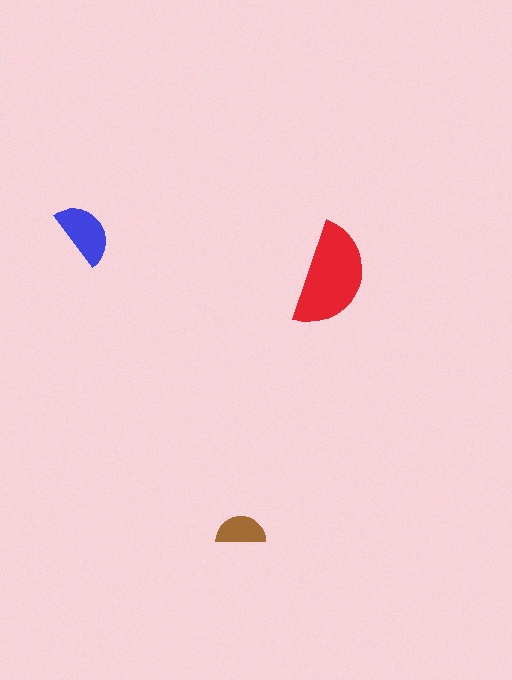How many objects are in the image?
There are 3 objects in the image.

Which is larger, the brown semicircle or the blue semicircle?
The blue one.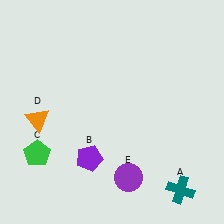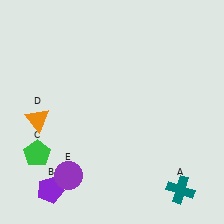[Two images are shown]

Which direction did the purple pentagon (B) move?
The purple pentagon (B) moved left.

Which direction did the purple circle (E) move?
The purple circle (E) moved left.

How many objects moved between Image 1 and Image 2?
2 objects moved between the two images.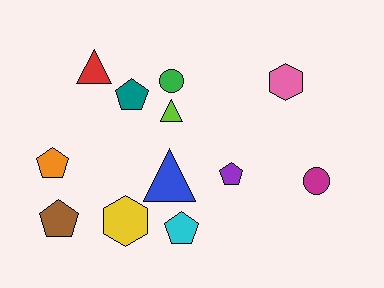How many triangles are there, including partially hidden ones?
There are 3 triangles.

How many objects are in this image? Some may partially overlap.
There are 12 objects.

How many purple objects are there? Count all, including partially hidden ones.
There is 1 purple object.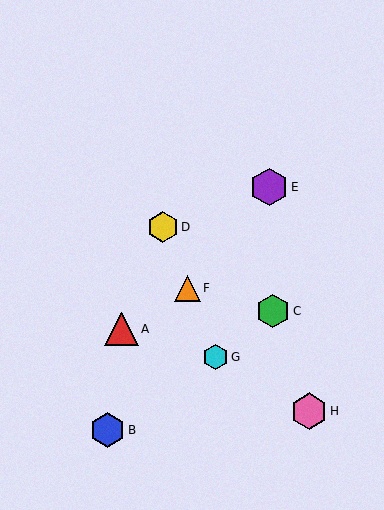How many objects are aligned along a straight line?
3 objects (D, F, G) are aligned along a straight line.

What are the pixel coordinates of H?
Object H is at (309, 411).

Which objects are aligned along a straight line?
Objects D, F, G are aligned along a straight line.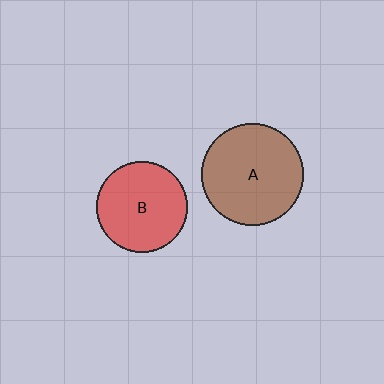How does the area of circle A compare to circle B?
Approximately 1.2 times.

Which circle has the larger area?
Circle A (brown).